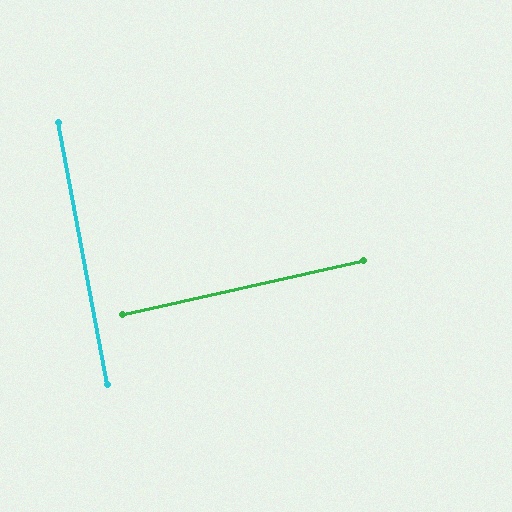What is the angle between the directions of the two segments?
Approximately 88 degrees.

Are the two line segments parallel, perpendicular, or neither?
Perpendicular — they meet at approximately 88°.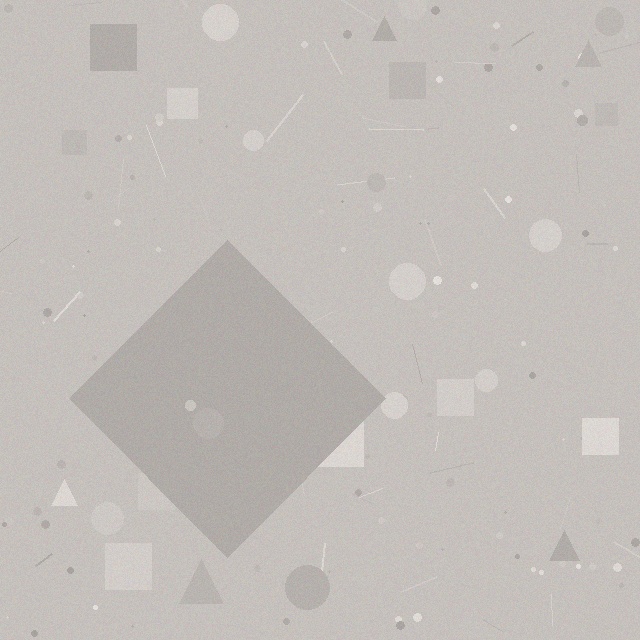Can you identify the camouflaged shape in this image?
The camouflaged shape is a diamond.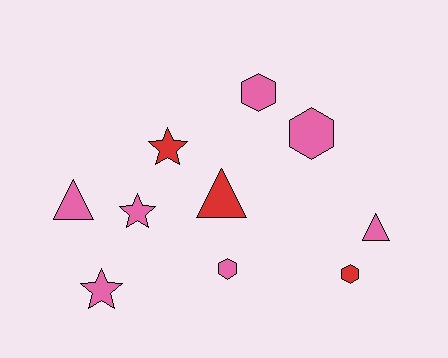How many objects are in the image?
There are 10 objects.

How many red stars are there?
There is 1 red star.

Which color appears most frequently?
Pink, with 7 objects.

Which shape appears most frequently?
Hexagon, with 4 objects.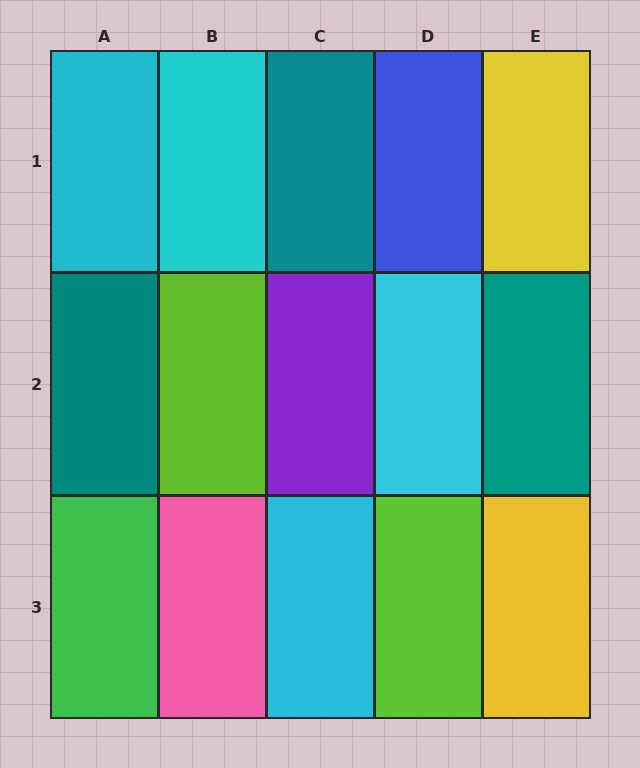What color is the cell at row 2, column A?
Teal.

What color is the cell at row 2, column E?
Teal.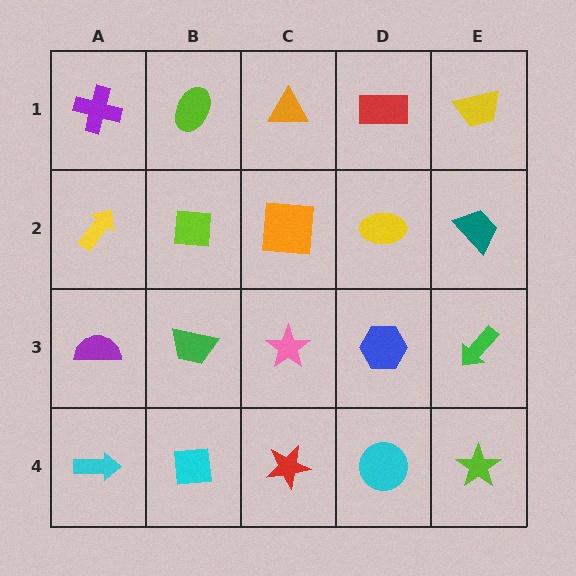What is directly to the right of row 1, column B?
An orange triangle.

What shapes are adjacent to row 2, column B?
A lime ellipse (row 1, column B), a green trapezoid (row 3, column B), a yellow arrow (row 2, column A), an orange square (row 2, column C).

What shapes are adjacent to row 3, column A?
A yellow arrow (row 2, column A), a cyan arrow (row 4, column A), a green trapezoid (row 3, column B).